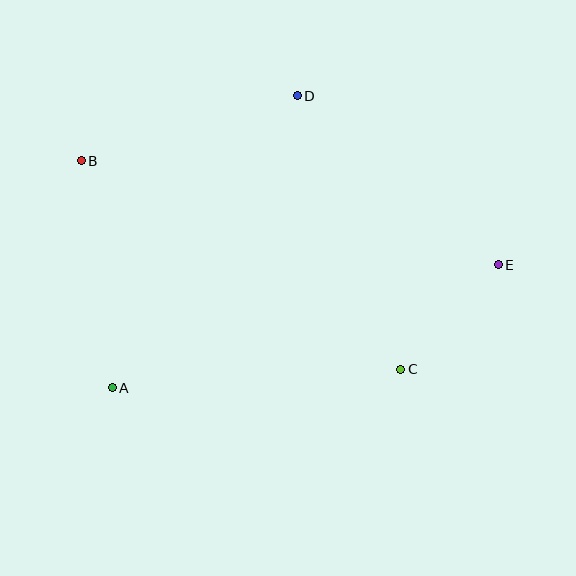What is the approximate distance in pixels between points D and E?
The distance between D and E is approximately 262 pixels.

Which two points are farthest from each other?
Points B and E are farthest from each other.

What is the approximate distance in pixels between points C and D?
The distance between C and D is approximately 292 pixels.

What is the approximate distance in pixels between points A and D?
The distance between A and D is approximately 346 pixels.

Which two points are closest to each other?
Points C and E are closest to each other.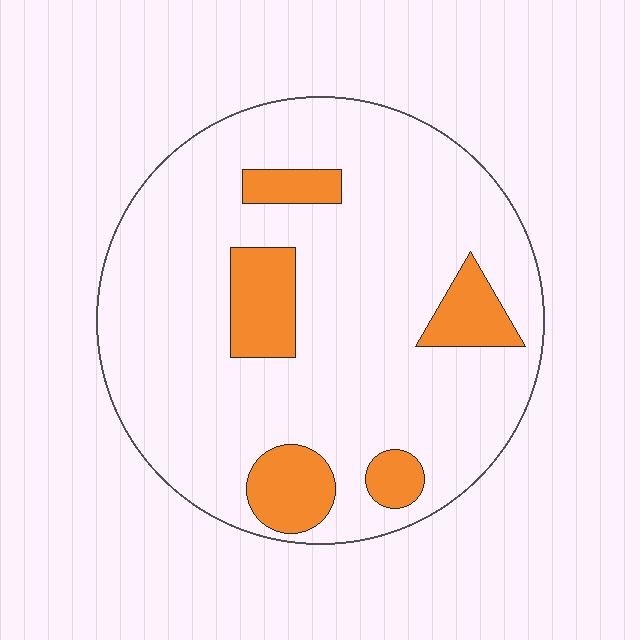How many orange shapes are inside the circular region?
5.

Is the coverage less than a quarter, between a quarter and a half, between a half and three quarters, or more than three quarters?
Less than a quarter.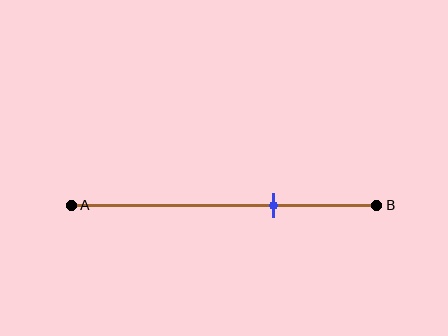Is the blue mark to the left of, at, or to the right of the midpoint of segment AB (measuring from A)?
The blue mark is to the right of the midpoint of segment AB.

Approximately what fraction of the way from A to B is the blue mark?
The blue mark is approximately 65% of the way from A to B.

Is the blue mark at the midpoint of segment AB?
No, the mark is at about 65% from A, not at the 50% midpoint.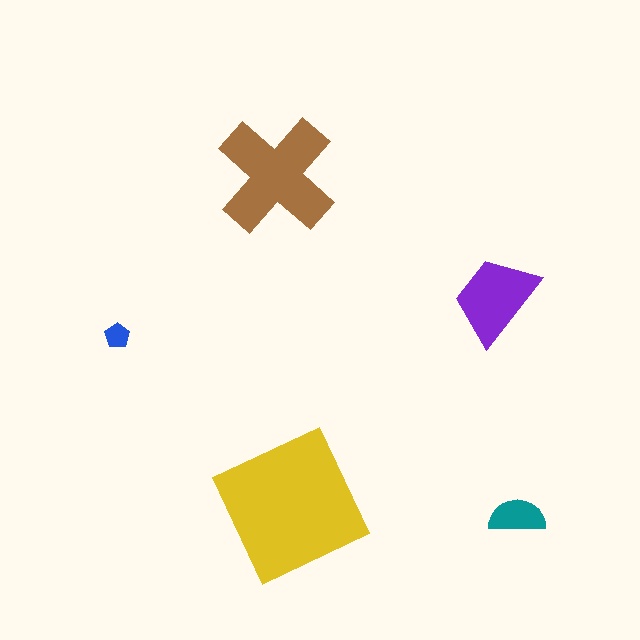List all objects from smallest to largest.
The blue pentagon, the teal semicircle, the purple trapezoid, the brown cross, the yellow square.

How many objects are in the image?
There are 5 objects in the image.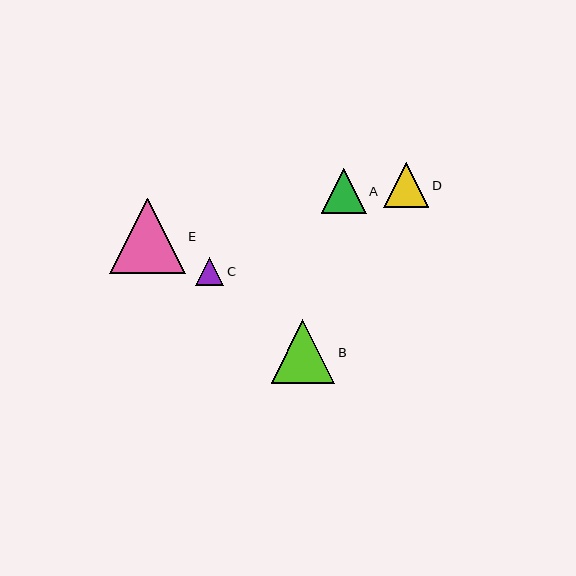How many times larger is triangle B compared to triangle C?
Triangle B is approximately 2.3 times the size of triangle C.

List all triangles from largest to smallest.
From largest to smallest: E, B, D, A, C.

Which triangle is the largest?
Triangle E is the largest with a size of approximately 75 pixels.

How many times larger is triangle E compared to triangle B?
Triangle E is approximately 1.2 times the size of triangle B.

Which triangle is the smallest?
Triangle C is the smallest with a size of approximately 28 pixels.